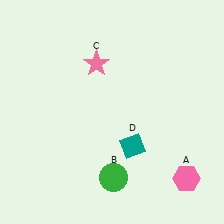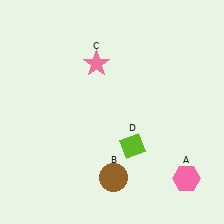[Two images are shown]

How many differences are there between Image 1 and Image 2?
There are 2 differences between the two images.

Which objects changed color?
B changed from green to brown. D changed from teal to lime.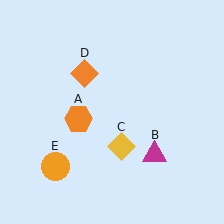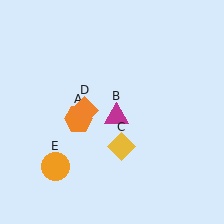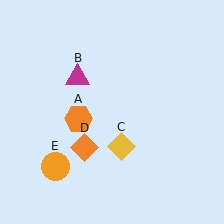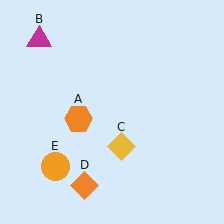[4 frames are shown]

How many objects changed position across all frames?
2 objects changed position: magenta triangle (object B), orange diamond (object D).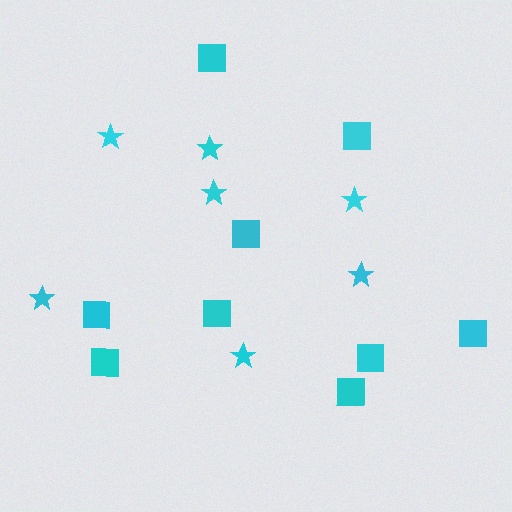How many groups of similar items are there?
There are 2 groups: one group of squares (9) and one group of stars (7).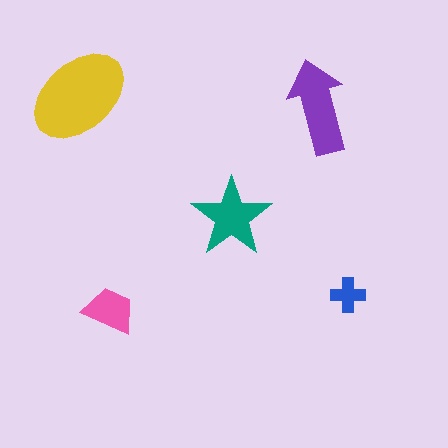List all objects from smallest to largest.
The blue cross, the pink trapezoid, the teal star, the purple arrow, the yellow ellipse.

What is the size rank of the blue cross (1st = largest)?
5th.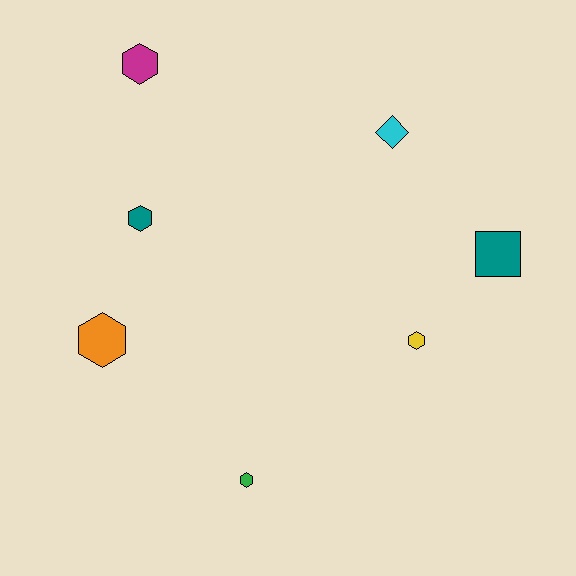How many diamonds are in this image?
There is 1 diamond.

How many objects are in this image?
There are 7 objects.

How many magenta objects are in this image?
There is 1 magenta object.